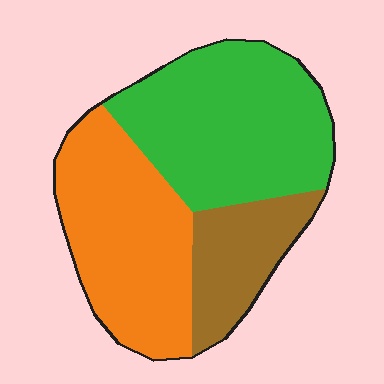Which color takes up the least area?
Brown, at roughly 20%.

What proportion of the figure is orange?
Orange takes up about three eighths (3/8) of the figure.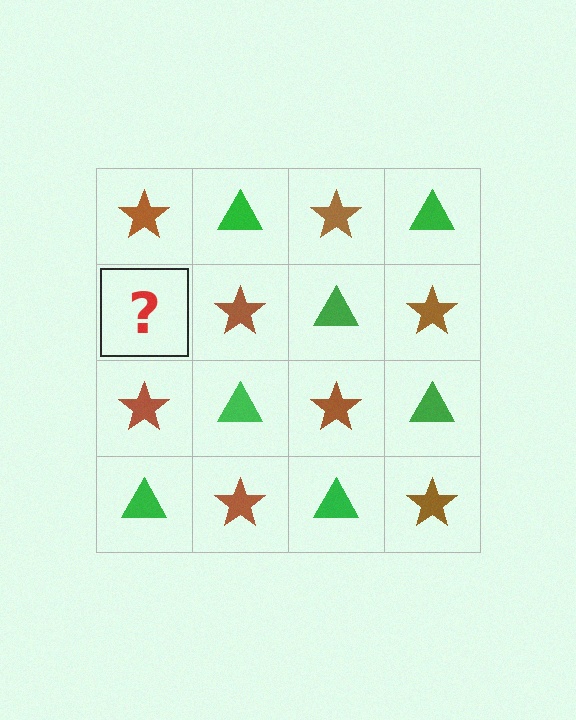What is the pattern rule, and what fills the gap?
The rule is that it alternates brown star and green triangle in a checkerboard pattern. The gap should be filled with a green triangle.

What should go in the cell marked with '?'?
The missing cell should contain a green triangle.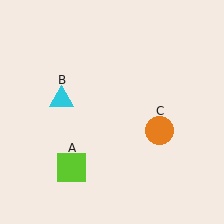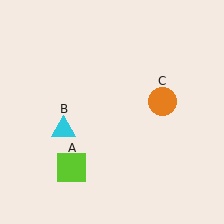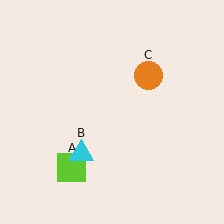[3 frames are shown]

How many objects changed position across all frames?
2 objects changed position: cyan triangle (object B), orange circle (object C).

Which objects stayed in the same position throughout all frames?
Lime square (object A) remained stationary.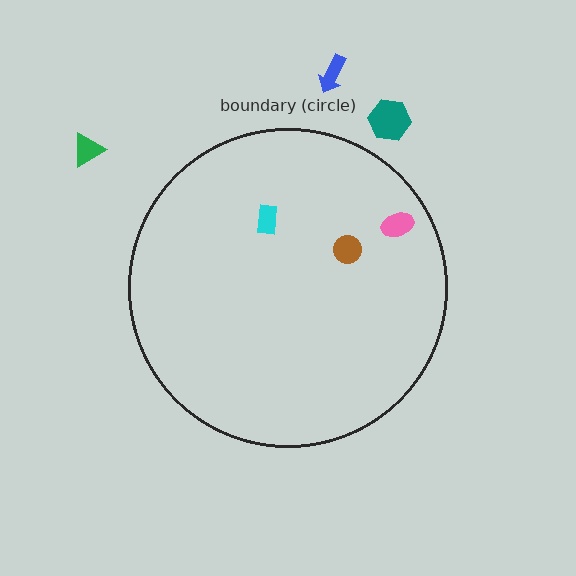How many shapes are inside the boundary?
3 inside, 3 outside.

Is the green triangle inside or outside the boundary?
Outside.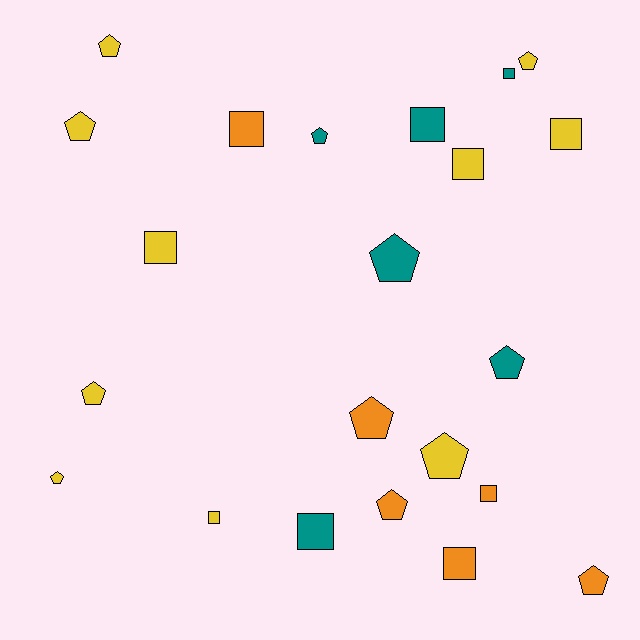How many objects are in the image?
There are 22 objects.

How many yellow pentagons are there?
There are 6 yellow pentagons.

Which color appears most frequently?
Yellow, with 10 objects.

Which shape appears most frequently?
Pentagon, with 12 objects.